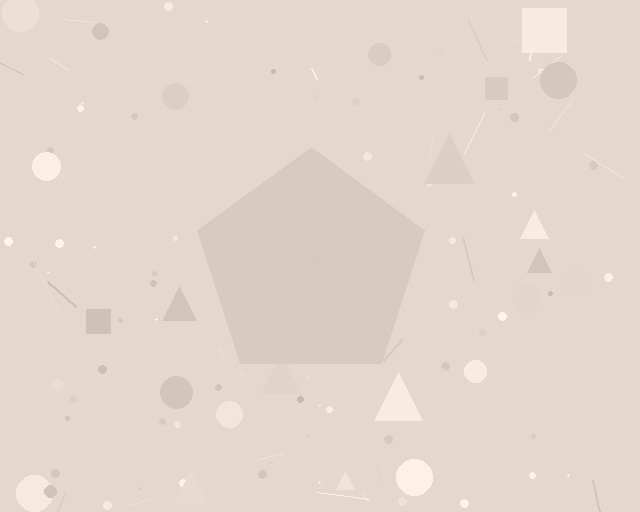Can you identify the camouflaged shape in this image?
The camouflaged shape is a pentagon.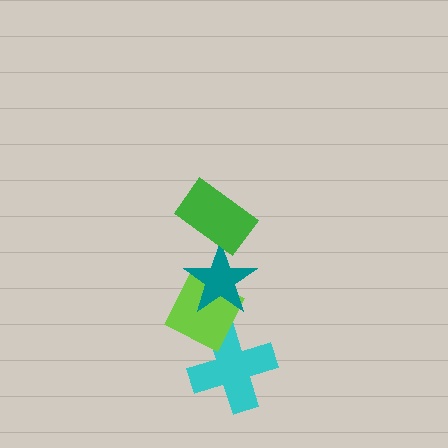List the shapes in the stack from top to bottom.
From top to bottom: the green rectangle, the teal star, the lime diamond, the cyan cross.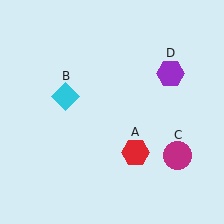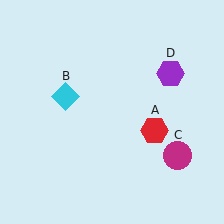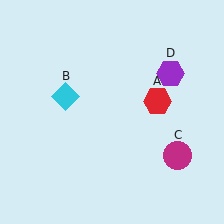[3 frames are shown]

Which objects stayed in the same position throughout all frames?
Cyan diamond (object B) and magenta circle (object C) and purple hexagon (object D) remained stationary.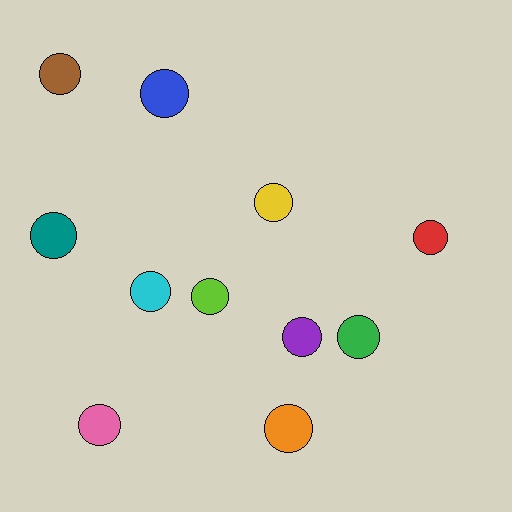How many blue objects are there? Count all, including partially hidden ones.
There is 1 blue object.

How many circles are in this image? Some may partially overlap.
There are 11 circles.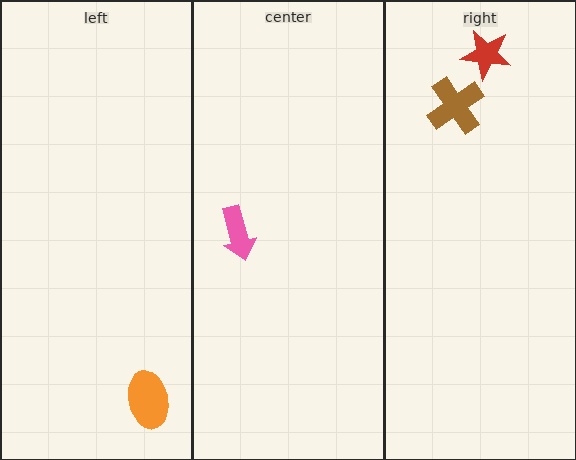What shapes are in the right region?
The brown cross, the red star.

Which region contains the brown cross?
The right region.